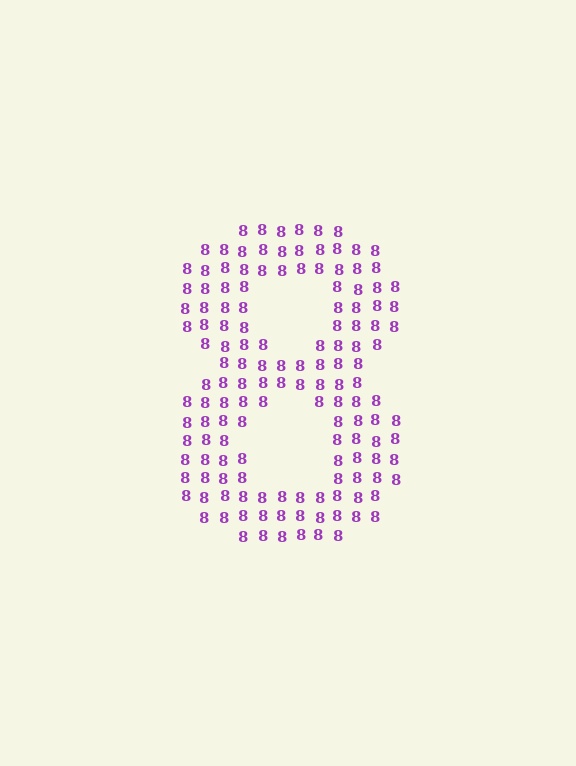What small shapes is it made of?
It is made of small digit 8's.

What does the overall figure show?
The overall figure shows the digit 8.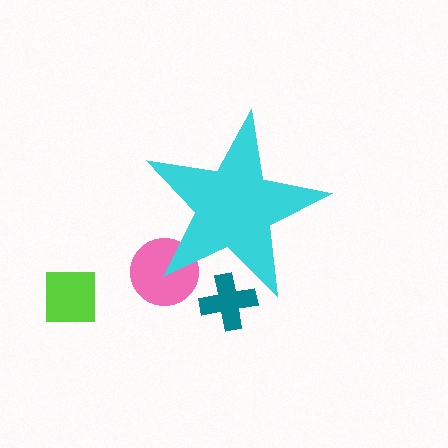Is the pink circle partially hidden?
Yes, the pink circle is partially hidden behind the cyan star.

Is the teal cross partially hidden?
Yes, the teal cross is partially hidden behind the cyan star.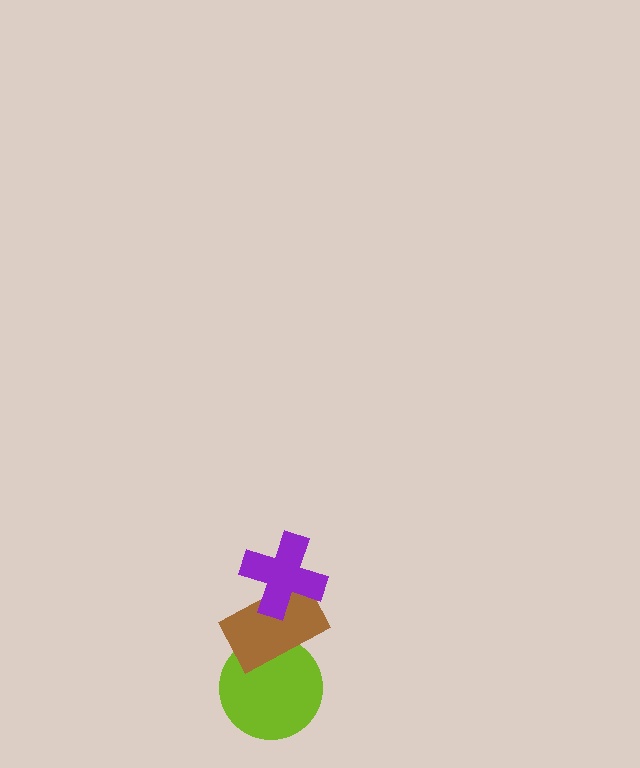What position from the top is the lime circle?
The lime circle is 3rd from the top.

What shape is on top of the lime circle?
The brown rectangle is on top of the lime circle.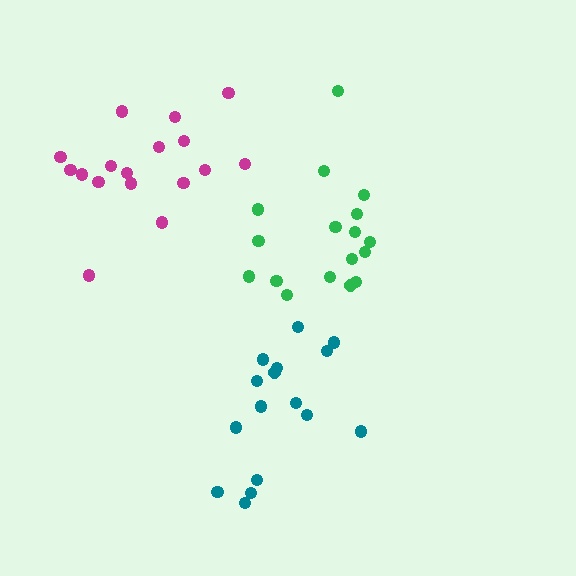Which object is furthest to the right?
The green cluster is rightmost.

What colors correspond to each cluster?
The clusters are colored: green, magenta, teal.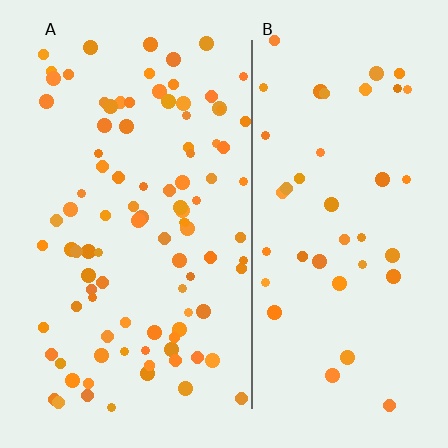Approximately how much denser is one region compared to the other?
Approximately 2.3× — region A over region B.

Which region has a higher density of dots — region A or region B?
A (the left).